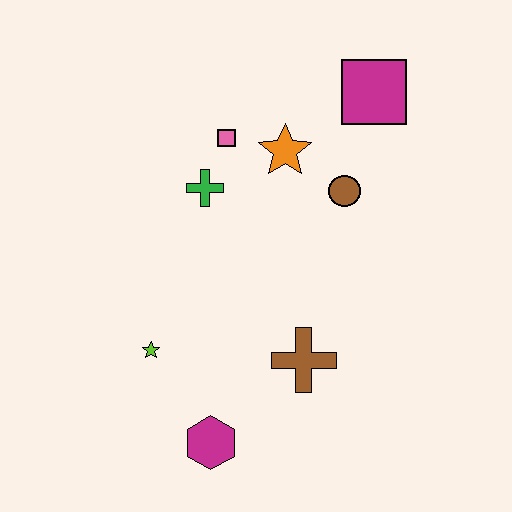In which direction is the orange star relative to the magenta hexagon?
The orange star is above the magenta hexagon.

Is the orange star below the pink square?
Yes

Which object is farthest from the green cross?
The magenta hexagon is farthest from the green cross.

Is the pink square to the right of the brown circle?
No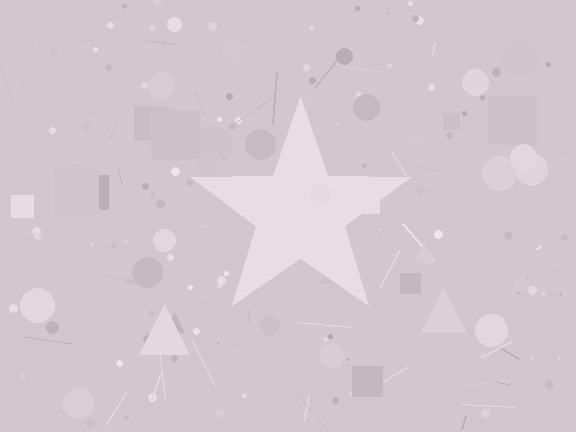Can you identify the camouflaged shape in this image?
The camouflaged shape is a star.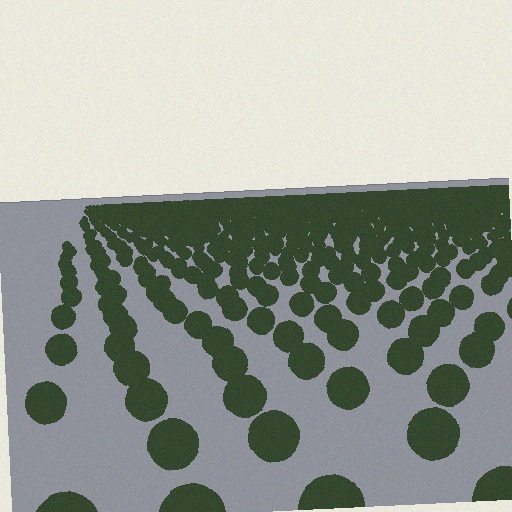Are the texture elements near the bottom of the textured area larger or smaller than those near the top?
Larger. Near the bottom, elements are closer to the viewer and appear at a bigger on-screen size.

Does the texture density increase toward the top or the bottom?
Density increases toward the top.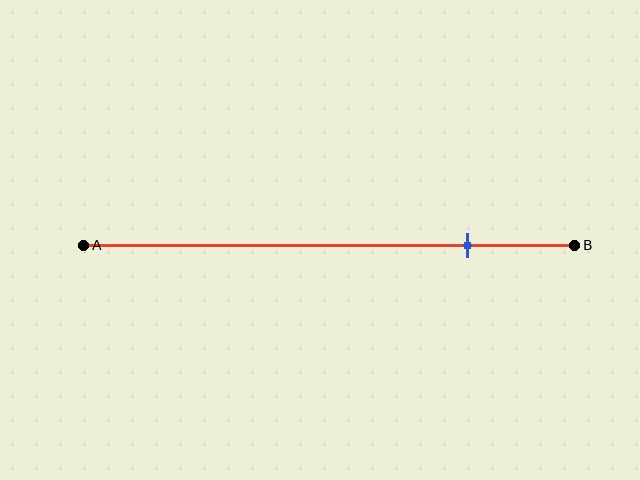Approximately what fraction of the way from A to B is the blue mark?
The blue mark is approximately 80% of the way from A to B.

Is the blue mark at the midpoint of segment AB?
No, the mark is at about 80% from A, not at the 50% midpoint.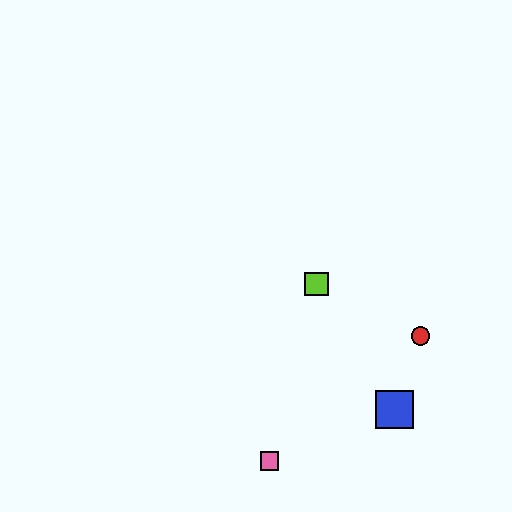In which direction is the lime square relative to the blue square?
The lime square is above the blue square.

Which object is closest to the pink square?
The blue square is closest to the pink square.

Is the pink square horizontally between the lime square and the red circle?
No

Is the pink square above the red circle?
No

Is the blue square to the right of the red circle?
No